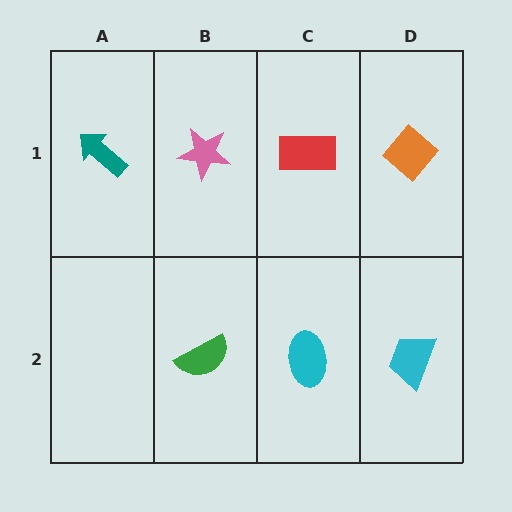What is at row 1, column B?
A pink star.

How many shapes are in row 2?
3 shapes.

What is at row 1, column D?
An orange diamond.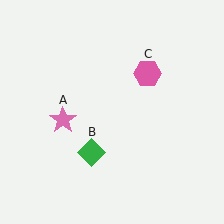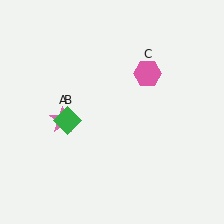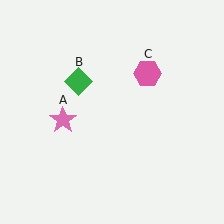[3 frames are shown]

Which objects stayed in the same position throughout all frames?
Pink star (object A) and pink hexagon (object C) remained stationary.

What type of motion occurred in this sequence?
The green diamond (object B) rotated clockwise around the center of the scene.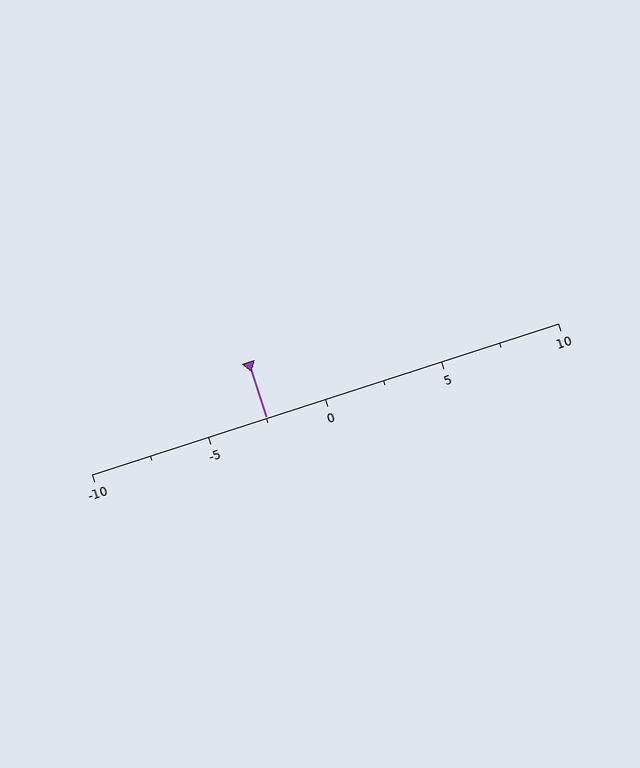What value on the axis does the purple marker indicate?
The marker indicates approximately -2.5.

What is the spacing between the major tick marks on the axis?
The major ticks are spaced 5 apart.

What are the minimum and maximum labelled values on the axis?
The axis runs from -10 to 10.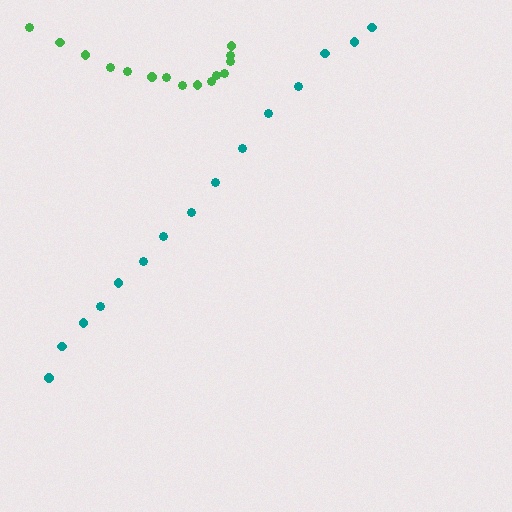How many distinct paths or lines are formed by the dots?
There are 2 distinct paths.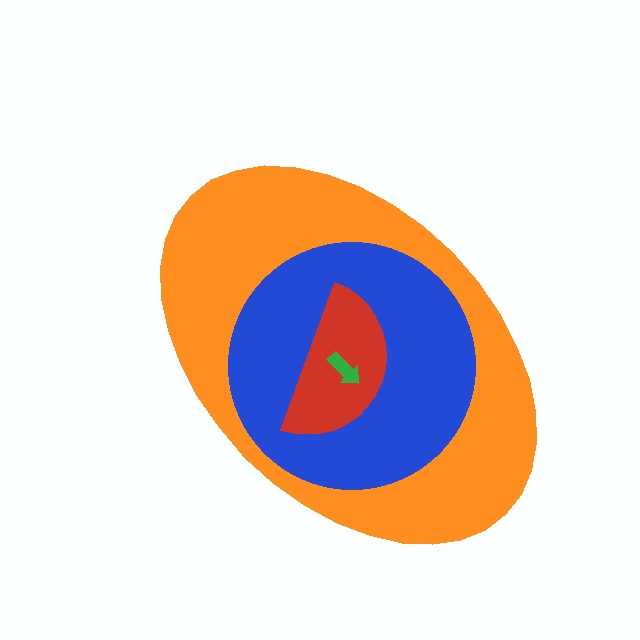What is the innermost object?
The green arrow.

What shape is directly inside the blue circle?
The red semicircle.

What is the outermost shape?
The orange ellipse.